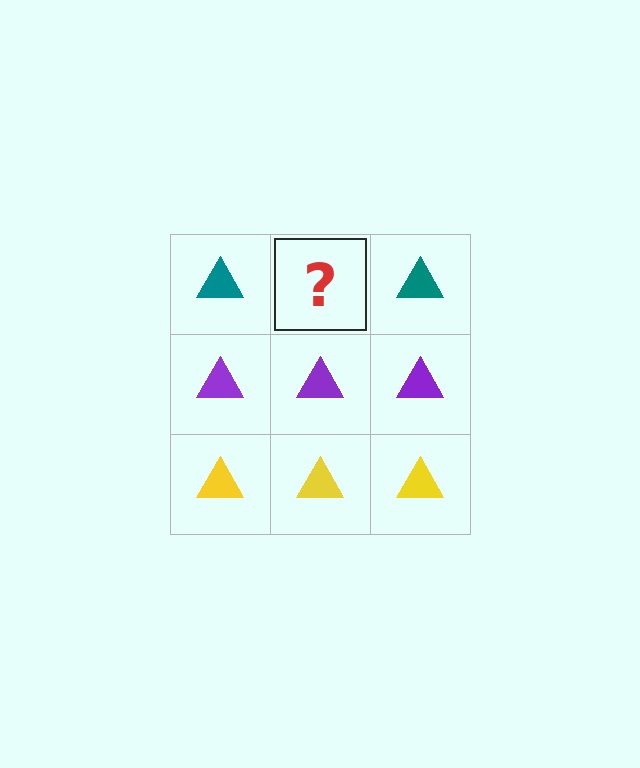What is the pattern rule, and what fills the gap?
The rule is that each row has a consistent color. The gap should be filled with a teal triangle.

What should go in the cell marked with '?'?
The missing cell should contain a teal triangle.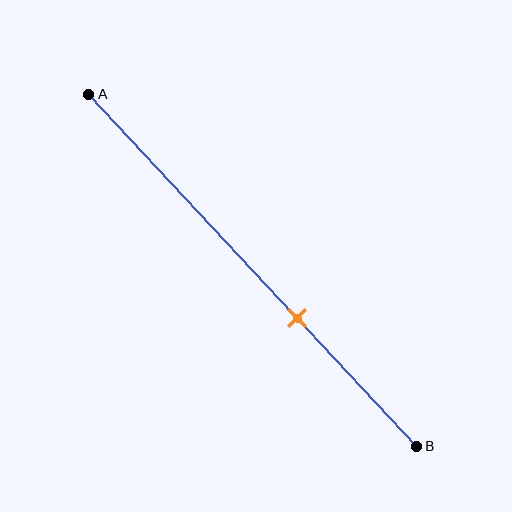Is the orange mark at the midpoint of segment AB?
No, the mark is at about 65% from A, not at the 50% midpoint.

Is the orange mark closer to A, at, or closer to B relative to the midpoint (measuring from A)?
The orange mark is closer to point B than the midpoint of segment AB.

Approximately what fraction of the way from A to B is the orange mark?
The orange mark is approximately 65% of the way from A to B.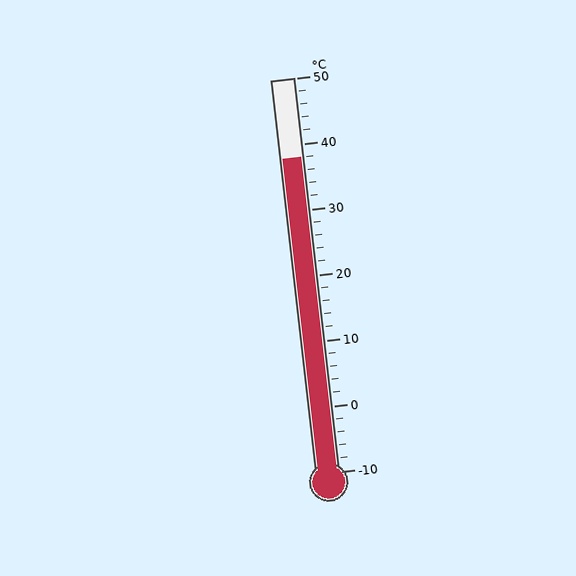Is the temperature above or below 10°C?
The temperature is above 10°C.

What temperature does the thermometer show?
The thermometer shows approximately 38°C.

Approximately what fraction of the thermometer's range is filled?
The thermometer is filled to approximately 80% of its range.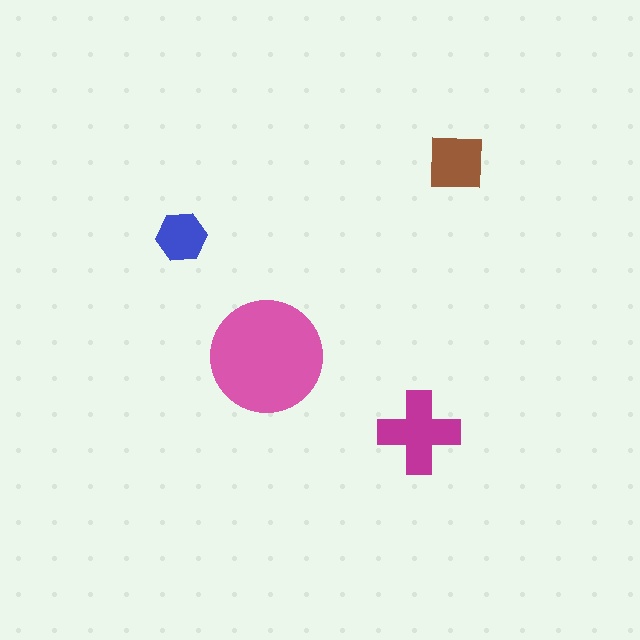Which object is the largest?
The pink circle.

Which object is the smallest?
The blue hexagon.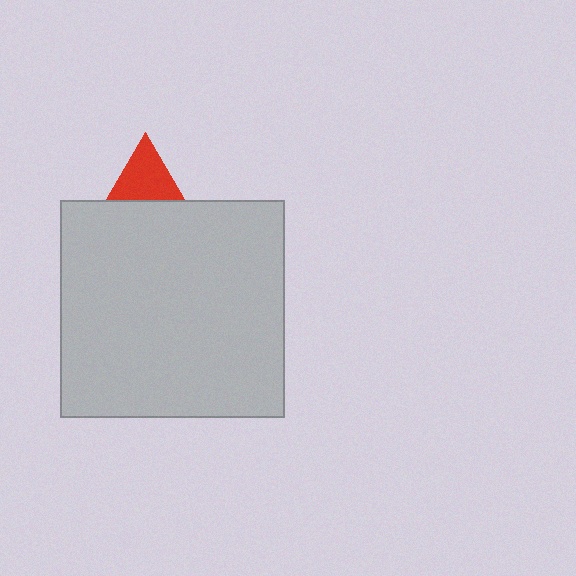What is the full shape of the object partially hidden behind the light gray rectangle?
The partially hidden object is a red triangle.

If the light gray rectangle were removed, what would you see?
You would see the complete red triangle.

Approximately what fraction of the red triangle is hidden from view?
Roughly 52% of the red triangle is hidden behind the light gray rectangle.